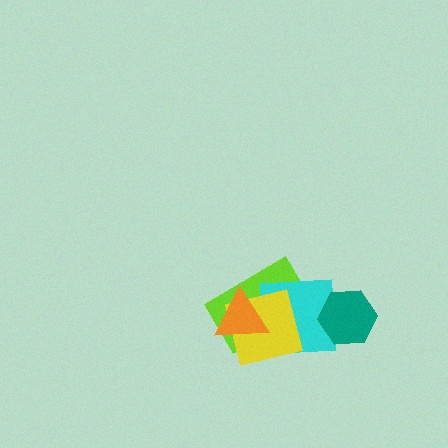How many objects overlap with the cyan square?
4 objects overlap with the cyan square.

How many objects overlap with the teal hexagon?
1 object overlaps with the teal hexagon.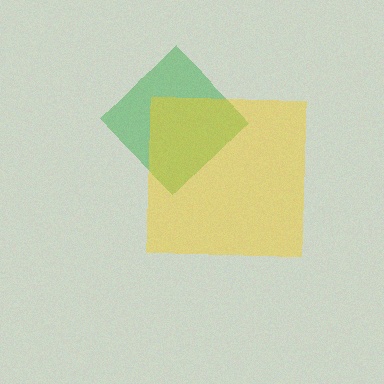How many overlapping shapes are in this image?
There are 2 overlapping shapes in the image.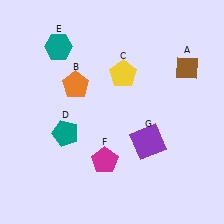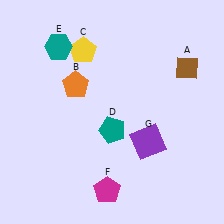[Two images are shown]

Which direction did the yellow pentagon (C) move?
The yellow pentagon (C) moved left.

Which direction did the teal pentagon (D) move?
The teal pentagon (D) moved right.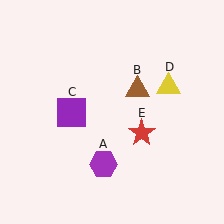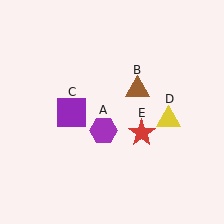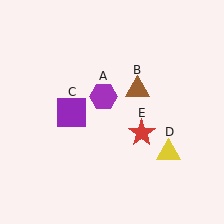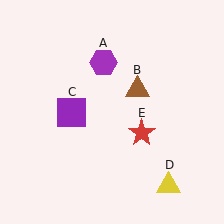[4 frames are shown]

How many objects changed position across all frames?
2 objects changed position: purple hexagon (object A), yellow triangle (object D).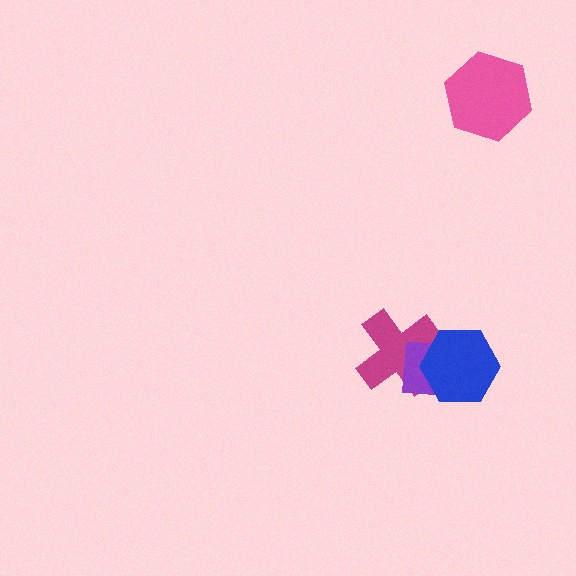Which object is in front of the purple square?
The blue hexagon is in front of the purple square.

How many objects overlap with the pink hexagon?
0 objects overlap with the pink hexagon.